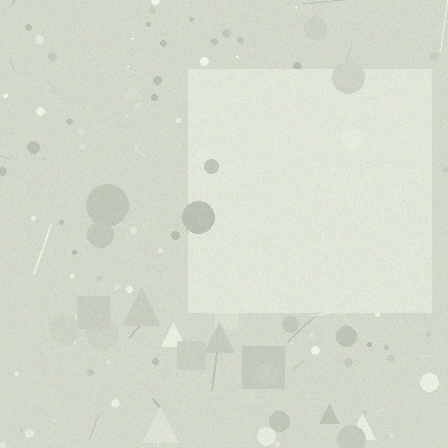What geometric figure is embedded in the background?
A square is embedded in the background.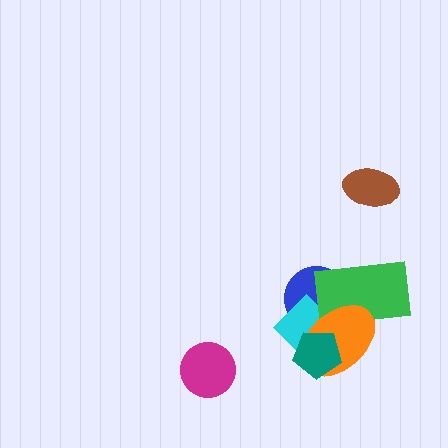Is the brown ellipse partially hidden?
No, no other shape covers it.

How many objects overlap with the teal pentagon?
2 objects overlap with the teal pentagon.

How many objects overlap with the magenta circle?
0 objects overlap with the magenta circle.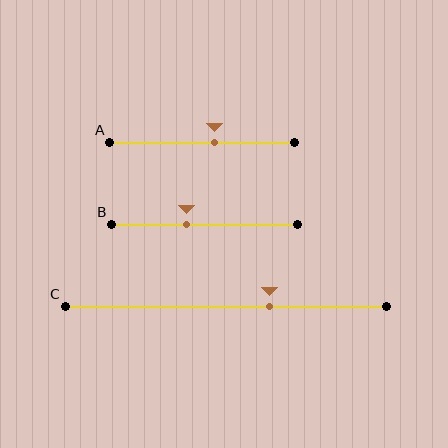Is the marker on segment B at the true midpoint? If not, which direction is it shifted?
No, the marker on segment B is shifted to the left by about 10% of the segment length.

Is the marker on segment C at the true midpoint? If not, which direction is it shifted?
No, the marker on segment C is shifted to the right by about 13% of the segment length.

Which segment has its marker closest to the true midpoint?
Segment A has its marker closest to the true midpoint.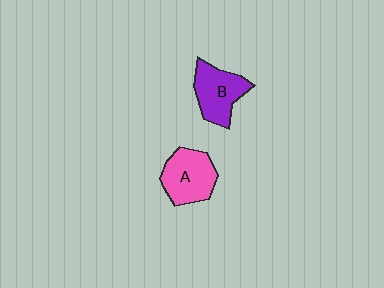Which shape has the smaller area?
Shape B (purple).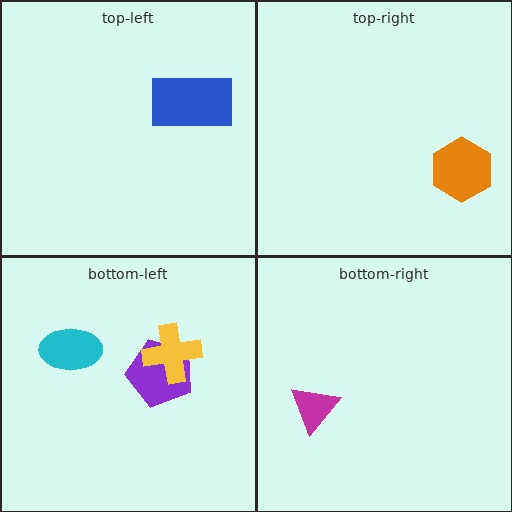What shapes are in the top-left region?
The blue rectangle.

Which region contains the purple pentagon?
The bottom-left region.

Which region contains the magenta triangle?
The bottom-right region.